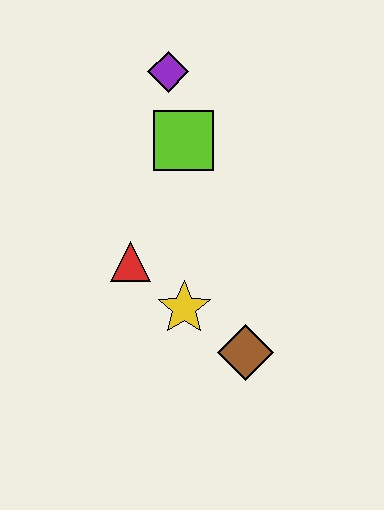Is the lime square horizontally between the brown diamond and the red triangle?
Yes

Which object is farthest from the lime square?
The brown diamond is farthest from the lime square.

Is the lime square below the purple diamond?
Yes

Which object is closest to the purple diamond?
The lime square is closest to the purple diamond.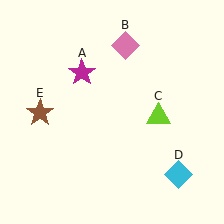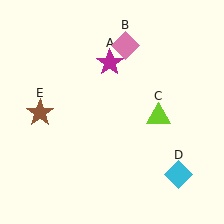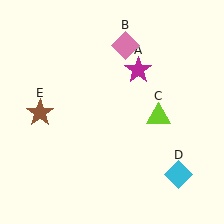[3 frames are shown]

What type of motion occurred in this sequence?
The magenta star (object A) rotated clockwise around the center of the scene.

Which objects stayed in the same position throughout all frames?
Pink diamond (object B) and lime triangle (object C) and cyan diamond (object D) and brown star (object E) remained stationary.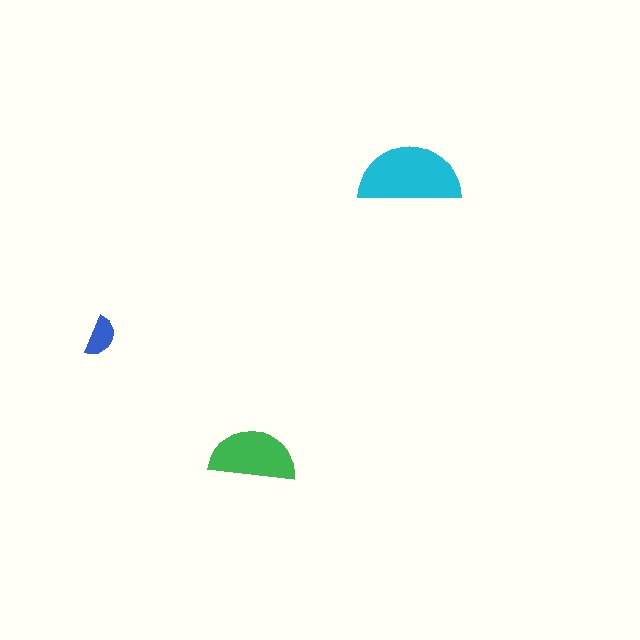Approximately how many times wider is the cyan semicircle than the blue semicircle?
About 2.5 times wider.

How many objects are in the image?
There are 3 objects in the image.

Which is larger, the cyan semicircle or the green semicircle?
The cyan one.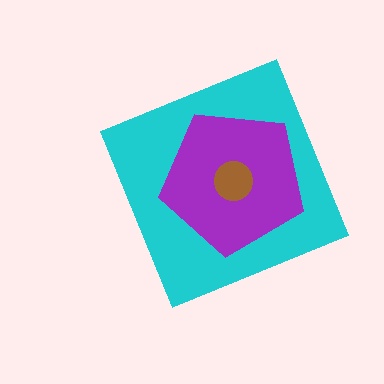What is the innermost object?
The brown circle.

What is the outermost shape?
The cyan diamond.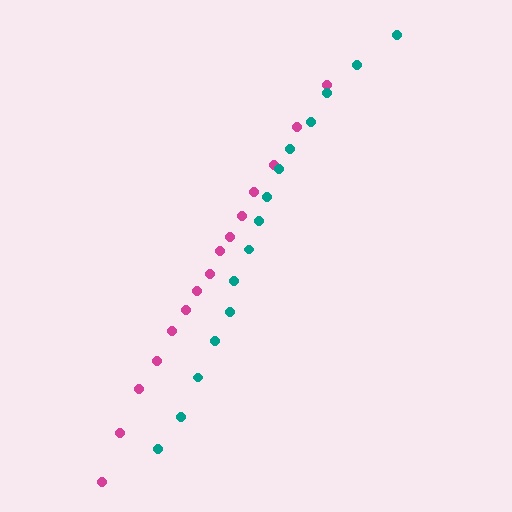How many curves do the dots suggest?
There are 2 distinct paths.